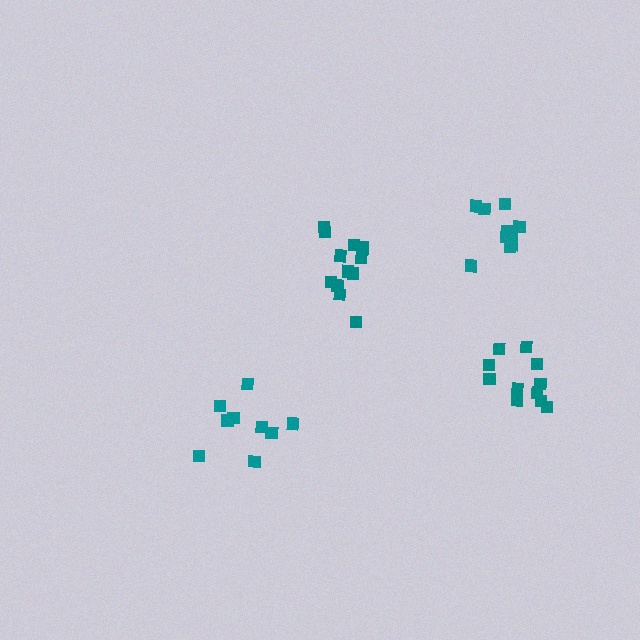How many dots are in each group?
Group 1: 9 dots, Group 2: 10 dots, Group 3: 13 dots, Group 4: 11 dots (43 total).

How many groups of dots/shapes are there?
There are 4 groups.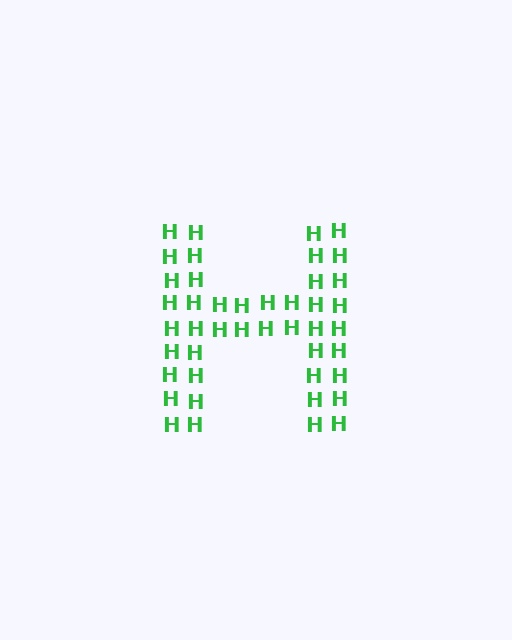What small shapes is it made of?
It is made of small letter H's.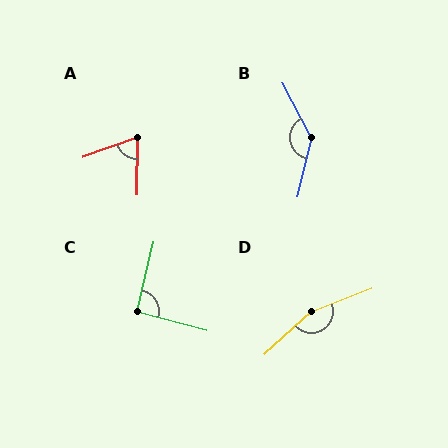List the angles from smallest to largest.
A (70°), C (91°), B (139°), D (159°).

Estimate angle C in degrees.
Approximately 91 degrees.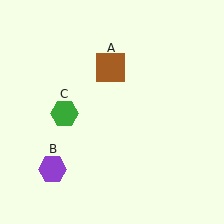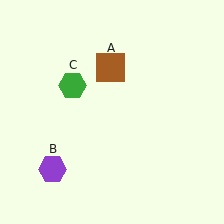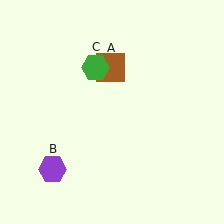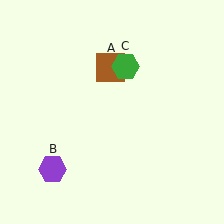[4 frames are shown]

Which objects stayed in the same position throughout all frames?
Brown square (object A) and purple hexagon (object B) remained stationary.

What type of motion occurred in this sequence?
The green hexagon (object C) rotated clockwise around the center of the scene.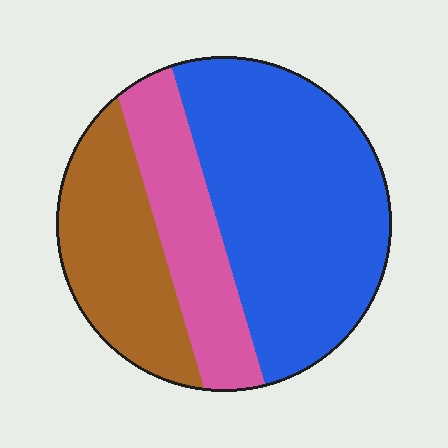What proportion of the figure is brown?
Brown takes up between a quarter and a half of the figure.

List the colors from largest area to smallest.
From largest to smallest: blue, brown, pink.